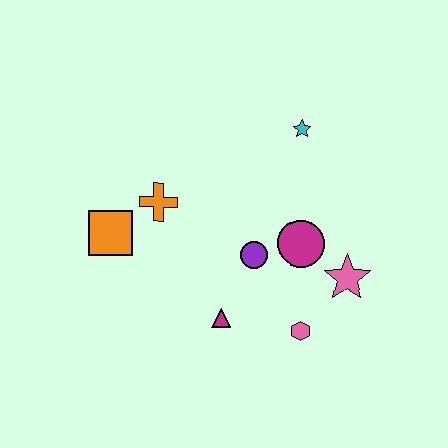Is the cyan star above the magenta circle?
Yes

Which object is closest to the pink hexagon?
The pink star is closest to the pink hexagon.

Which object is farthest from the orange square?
The pink star is farthest from the orange square.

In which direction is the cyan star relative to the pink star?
The cyan star is above the pink star.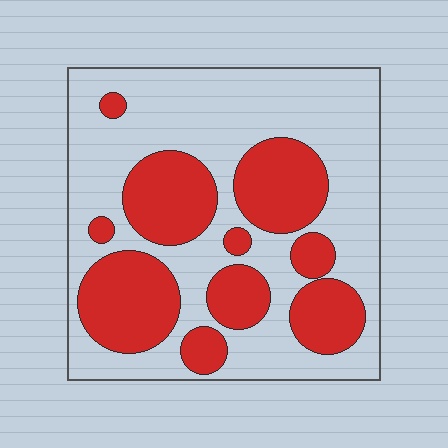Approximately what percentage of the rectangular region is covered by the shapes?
Approximately 35%.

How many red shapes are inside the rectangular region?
10.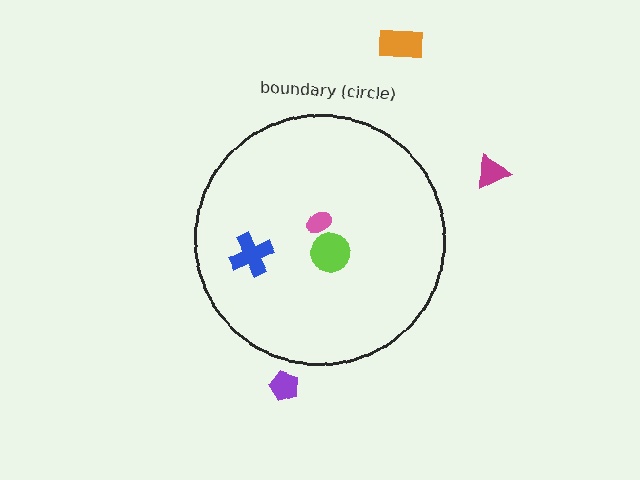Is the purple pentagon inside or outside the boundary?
Outside.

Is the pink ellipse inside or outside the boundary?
Inside.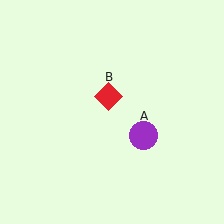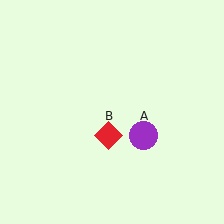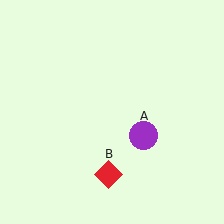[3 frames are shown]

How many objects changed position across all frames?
1 object changed position: red diamond (object B).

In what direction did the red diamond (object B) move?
The red diamond (object B) moved down.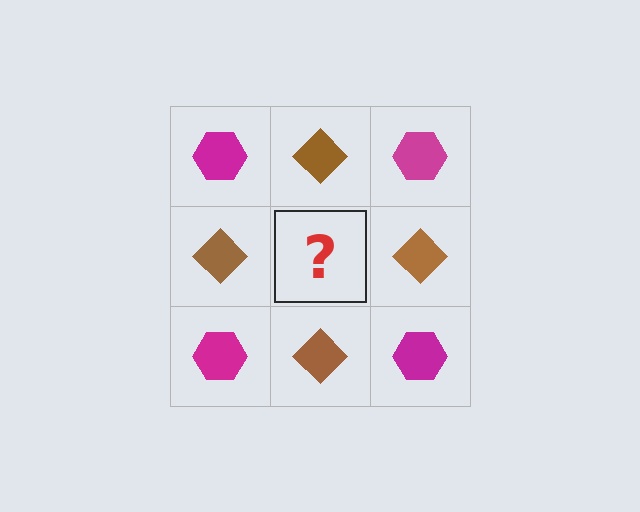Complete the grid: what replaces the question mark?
The question mark should be replaced with a magenta hexagon.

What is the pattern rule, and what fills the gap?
The rule is that it alternates magenta hexagon and brown diamond in a checkerboard pattern. The gap should be filled with a magenta hexagon.